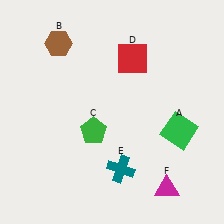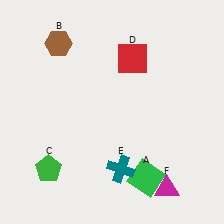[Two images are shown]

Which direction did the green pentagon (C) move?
The green pentagon (C) moved left.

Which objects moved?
The objects that moved are: the green square (A), the green pentagon (C).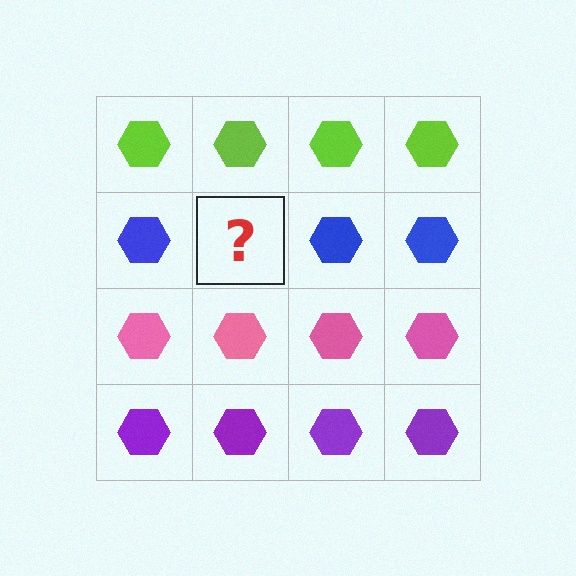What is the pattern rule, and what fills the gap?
The rule is that each row has a consistent color. The gap should be filled with a blue hexagon.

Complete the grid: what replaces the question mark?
The question mark should be replaced with a blue hexagon.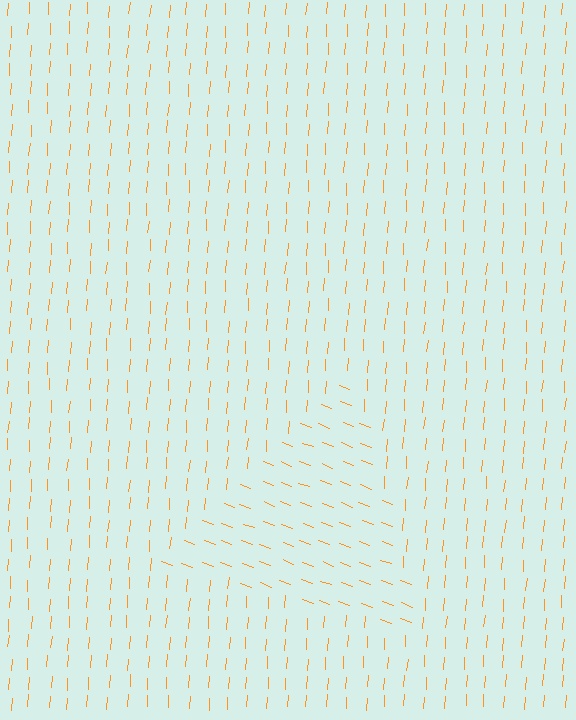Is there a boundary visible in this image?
Yes, there is a texture boundary formed by a change in line orientation.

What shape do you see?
I see a triangle.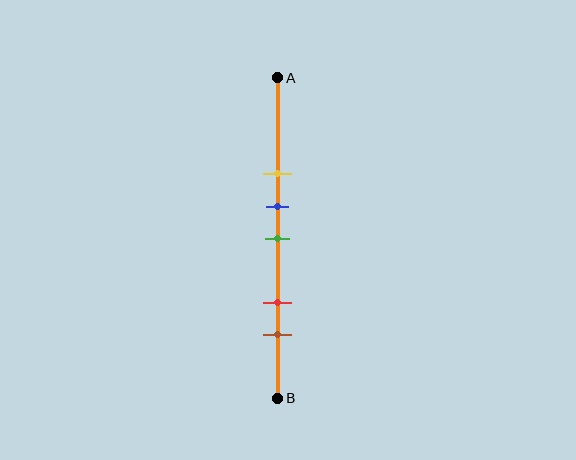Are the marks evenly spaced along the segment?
No, the marks are not evenly spaced.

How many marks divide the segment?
There are 5 marks dividing the segment.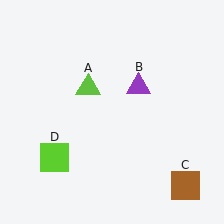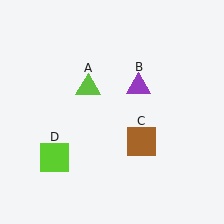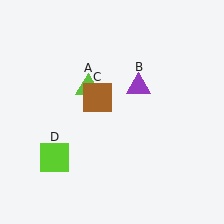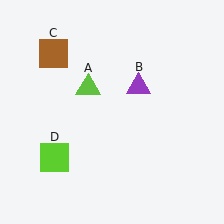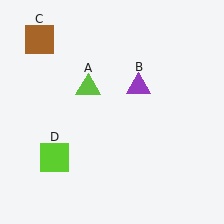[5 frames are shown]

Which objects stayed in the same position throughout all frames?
Lime triangle (object A) and purple triangle (object B) and lime square (object D) remained stationary.